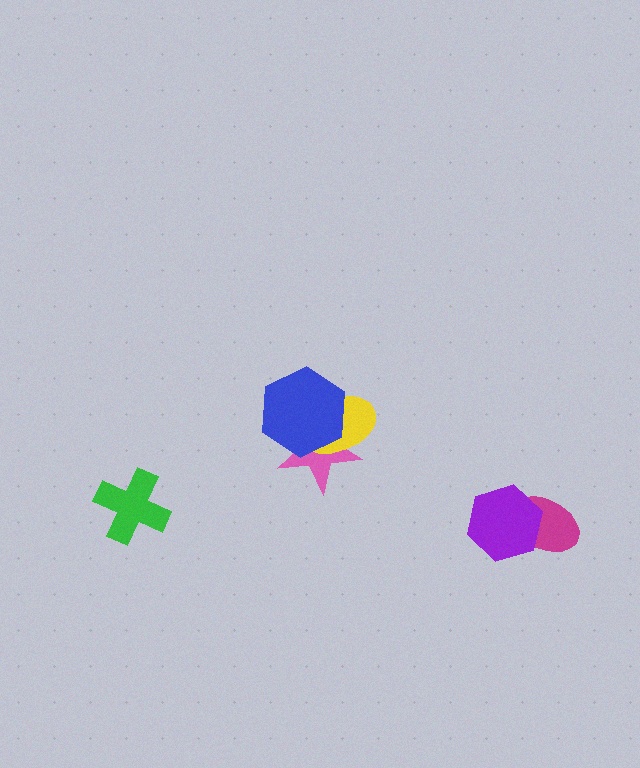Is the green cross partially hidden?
No, no other shape covers it.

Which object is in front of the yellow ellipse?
The blue hexagon is in front of the yellow ellipse.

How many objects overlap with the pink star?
2 objects overlap with the pink star.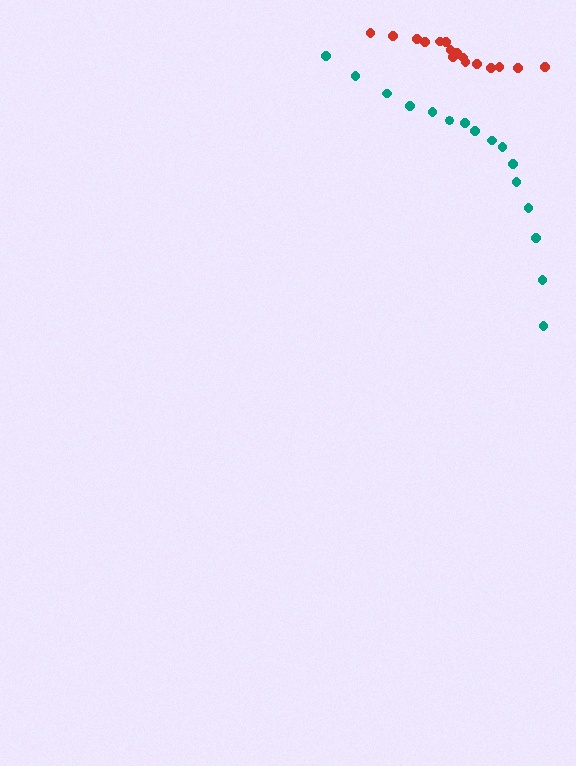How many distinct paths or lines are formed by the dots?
There are 2 distinct paths.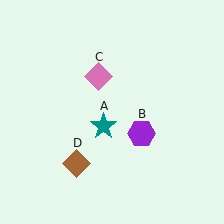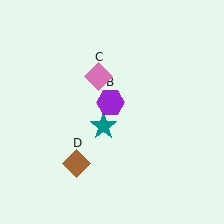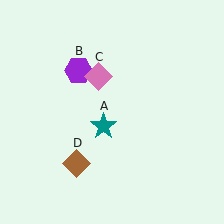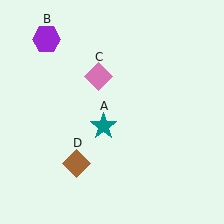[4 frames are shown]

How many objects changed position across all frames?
1 object changed position: purple hexagon (object B).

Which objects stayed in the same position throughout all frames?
Teal star (object A) and pink diamond (object C) and brown diamond (object D) remained stationary.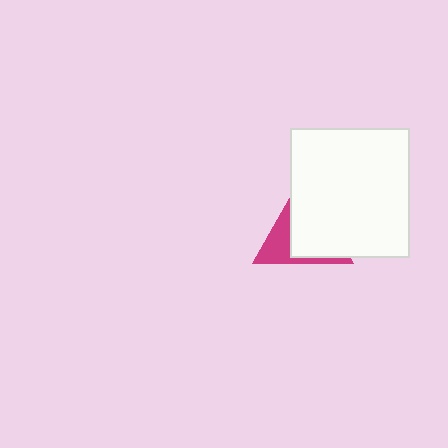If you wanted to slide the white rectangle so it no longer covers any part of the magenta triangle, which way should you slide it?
Slide it right — that is the most direct way to separate the two shapes.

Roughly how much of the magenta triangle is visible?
A small part of it is visible (roughly 36%).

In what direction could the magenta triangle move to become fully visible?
The magenta triangle could move left. That would shift it out from behind the white rectangle entirely.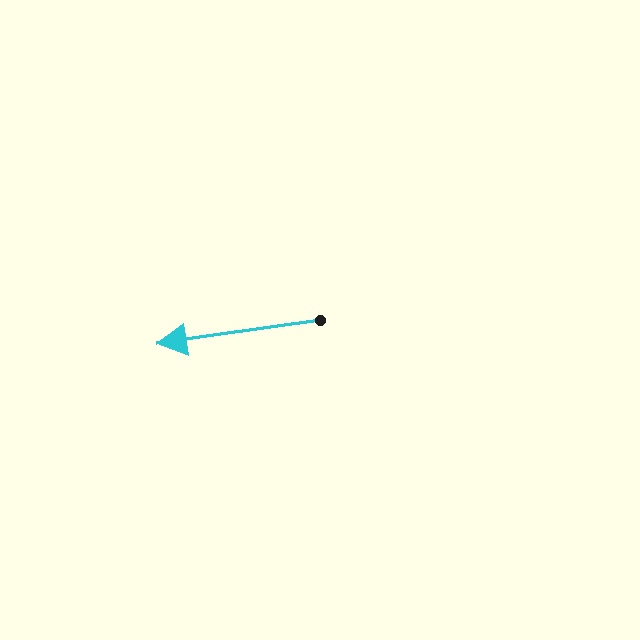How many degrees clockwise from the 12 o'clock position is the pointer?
Approximately 262 degrees.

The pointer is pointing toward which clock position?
Roughly 9 o'clock.